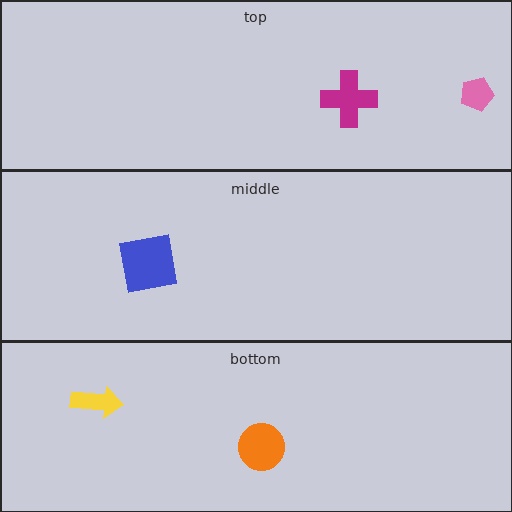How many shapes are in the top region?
2.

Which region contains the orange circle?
The bottom region.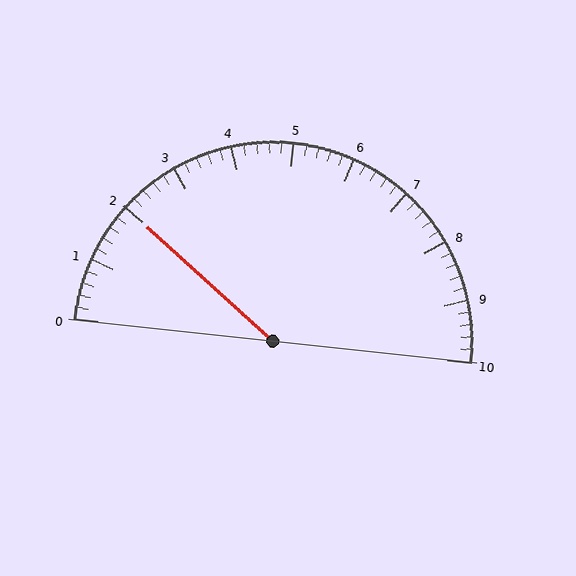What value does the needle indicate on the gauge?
The needle indicates approximately 2.0.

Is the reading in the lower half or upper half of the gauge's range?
The reading is in the lower half of the range (0 to 10).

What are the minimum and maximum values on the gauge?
The gauge ranges from 0 to 10.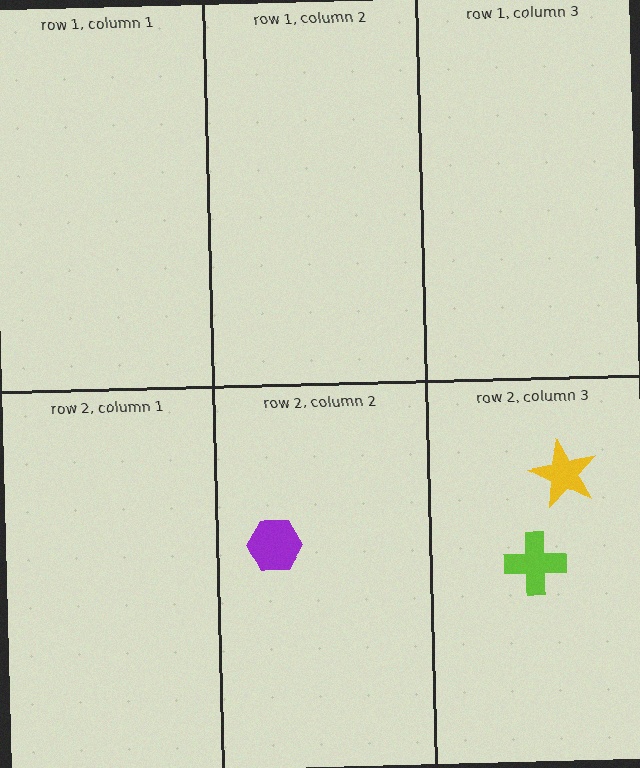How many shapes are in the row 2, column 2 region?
1.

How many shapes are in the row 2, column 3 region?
2.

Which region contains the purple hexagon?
The row 2, column 2 region.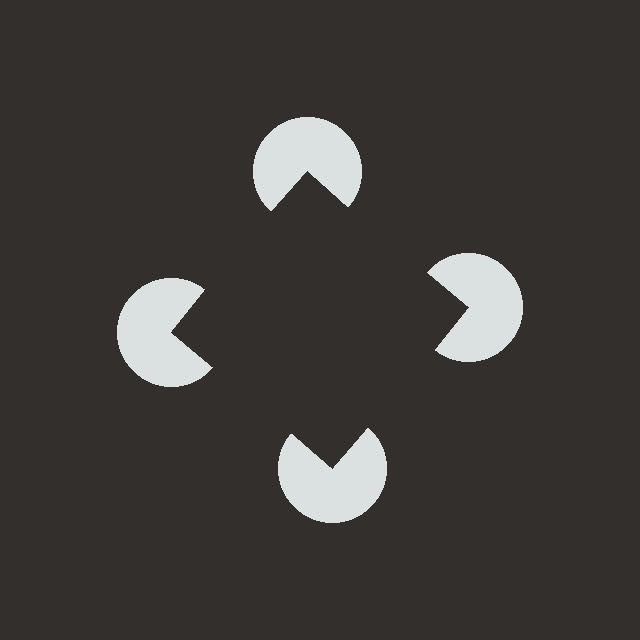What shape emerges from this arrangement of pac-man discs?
An illusory square — its edges are inferred from the aligned wedge cuts in the pac-man discs, not physically drawn.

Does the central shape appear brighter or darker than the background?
It typically appears slightly darker than the background, even though no actual brightness change is drawn.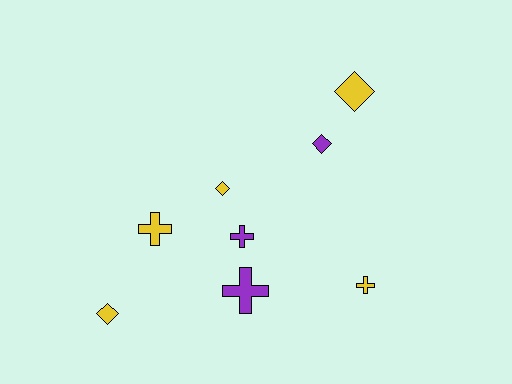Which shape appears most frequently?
Diamond, with 4 objects.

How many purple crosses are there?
There are 2 purple crosses.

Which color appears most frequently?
Yellow, with 5 objects.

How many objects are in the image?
There are 8 objects.